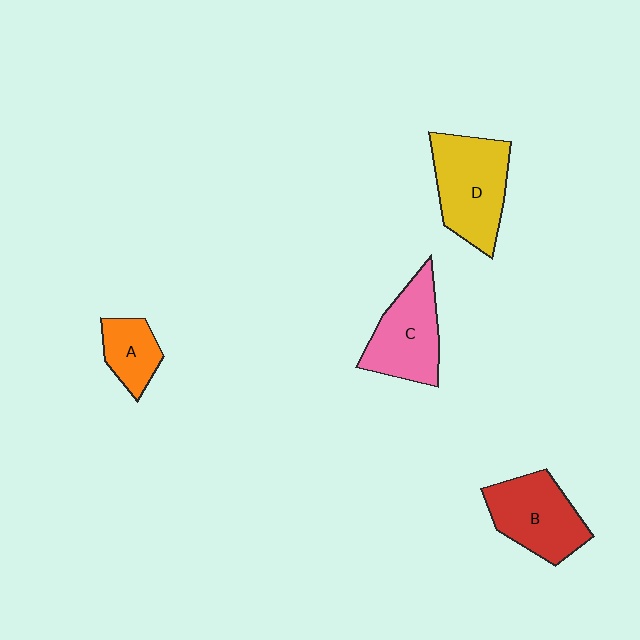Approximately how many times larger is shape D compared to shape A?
Approximately 2.1 times.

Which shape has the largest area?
Shape D (yellow).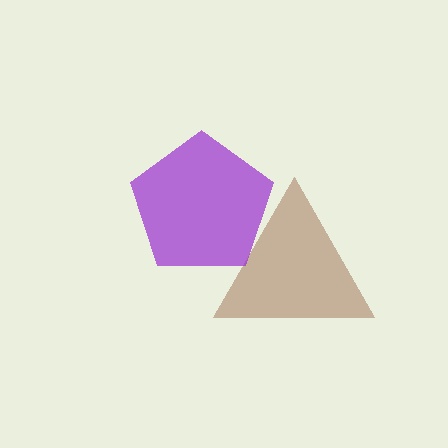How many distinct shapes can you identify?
There are 2 distinct shapes: a brown triangle, a purple pentagon.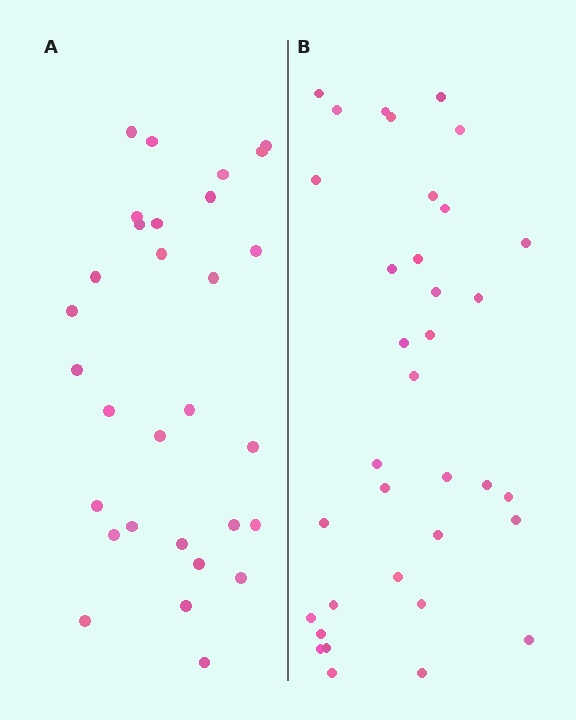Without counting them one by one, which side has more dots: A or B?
Region B (the right region) has more dots.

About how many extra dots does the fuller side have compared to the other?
Region B has about 5 more dots than region A.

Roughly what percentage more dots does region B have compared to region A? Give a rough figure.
About 15% more.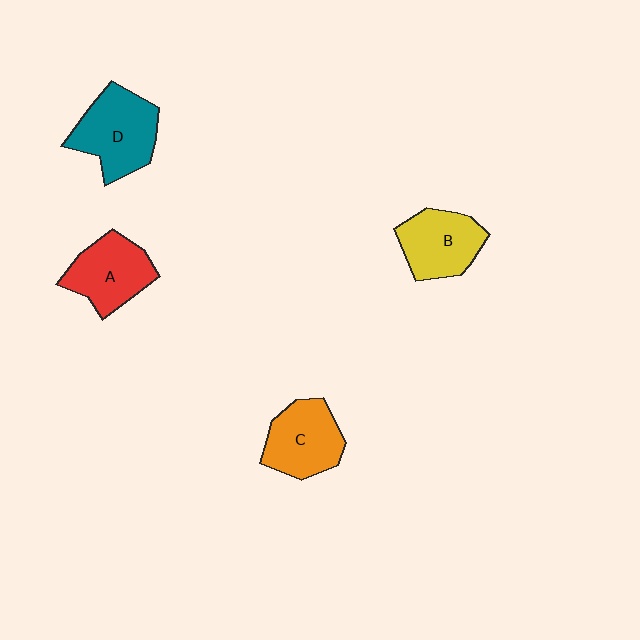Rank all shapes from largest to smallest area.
From largest to smallest: D (teal), C (orange), A (red), B (yellow).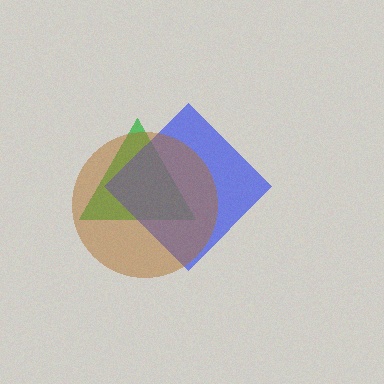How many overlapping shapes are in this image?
There are 3 overlapping shapes in the image.